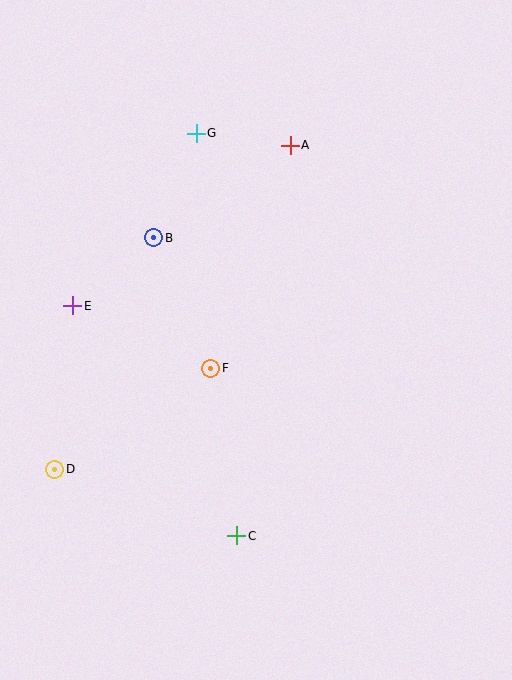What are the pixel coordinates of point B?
Point B is at (154, 238).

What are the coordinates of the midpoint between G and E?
The midpoint between G and E is at (135, 220).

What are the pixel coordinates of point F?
Point F is at (211, 368).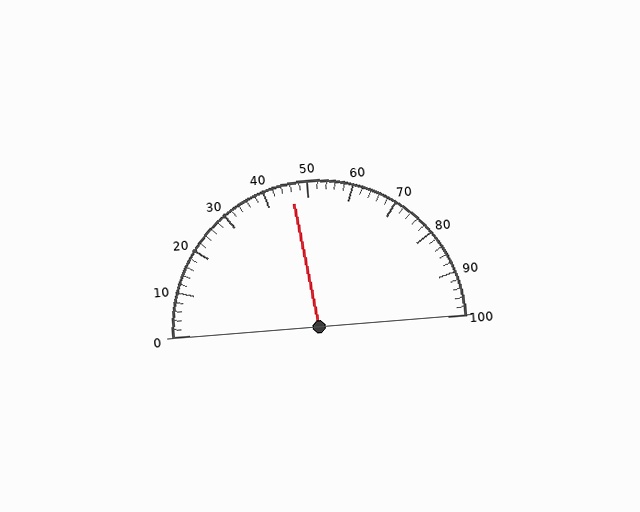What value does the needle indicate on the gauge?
The needle indicates approximately 46.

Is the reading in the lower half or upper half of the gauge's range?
The reading is in the lower half of the range (0 to 100).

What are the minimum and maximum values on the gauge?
The gauge ranges from 0 to 100.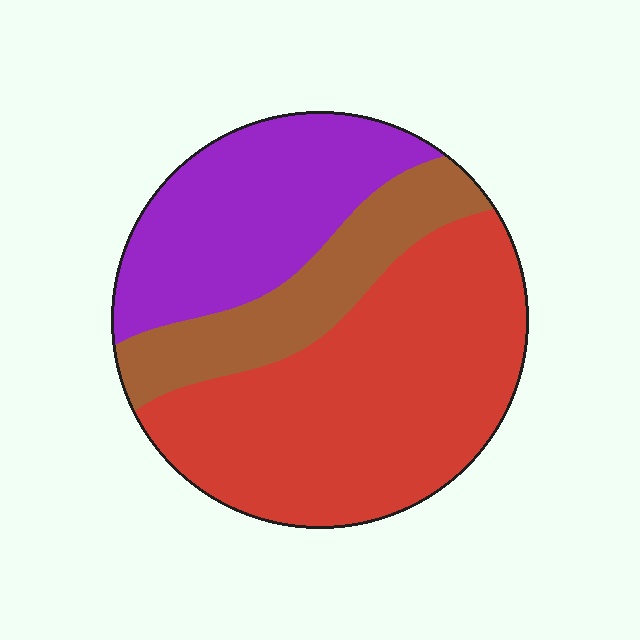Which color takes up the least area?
Brown, at roughly 20%.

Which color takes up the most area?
Red, at roughly 50%.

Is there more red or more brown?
Red.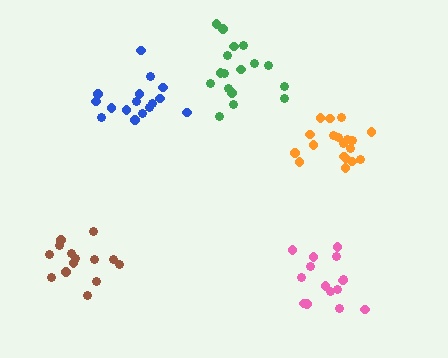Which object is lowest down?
The pink cluster is bottommost.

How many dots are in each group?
Group 1: 16 dots, Group 2: 16 dots, Group 3: 19 dots, Group 4: 14 dots, Group 5: 17 dots (82 total).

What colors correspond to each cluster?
The clusters are colored: pink, blue, orange, brown, green.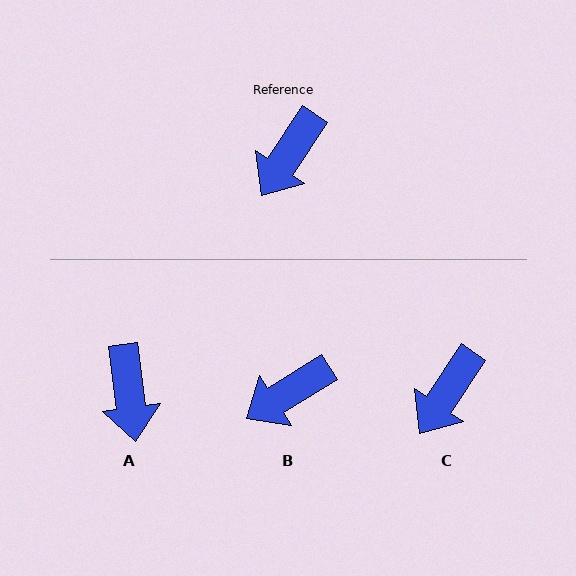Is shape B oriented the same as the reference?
No, it is off by about 24 degrees.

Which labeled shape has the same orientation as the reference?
C.